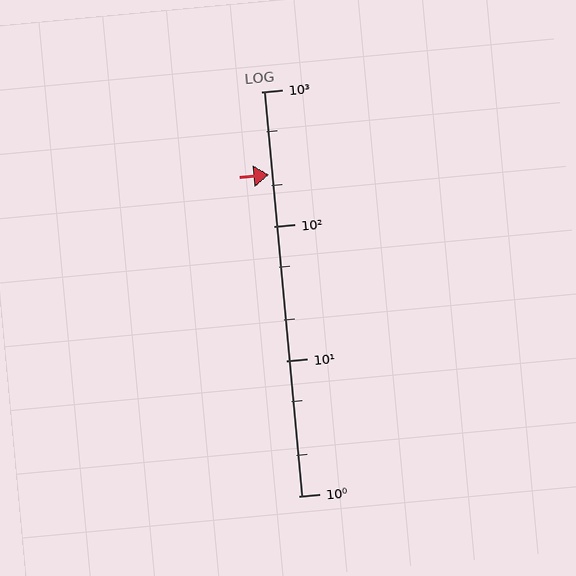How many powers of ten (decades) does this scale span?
The scale spans 3 decades, from 1 to 1000.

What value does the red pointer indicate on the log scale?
The pointer indicates approximately 240.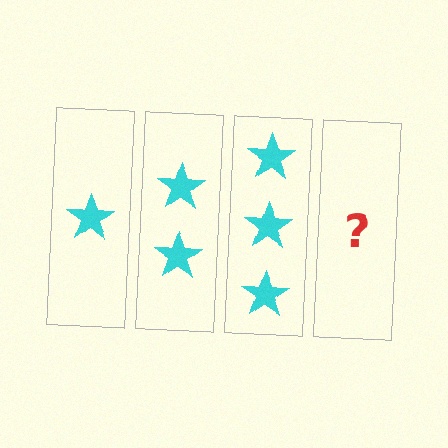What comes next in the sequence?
The next element should be 4 stars.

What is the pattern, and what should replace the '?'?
The pattern is that each step adds one more star. The '?' should be 4 stars.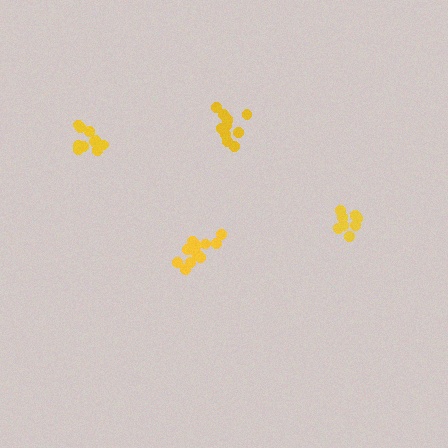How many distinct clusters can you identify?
There are 4 distinct clusters.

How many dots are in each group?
Group 1: 13 dots, Group 2: 11 dots, Group 3: 10 dots, Group 4: 8 dots (42 total).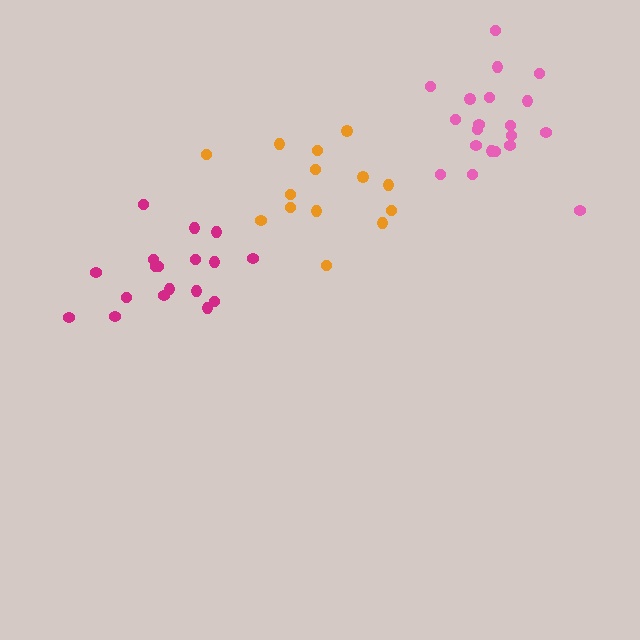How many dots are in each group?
Group 1: 18 dots, Group 2: 14 dots, Group 3: 20 dots (52 total).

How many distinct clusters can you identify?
There are 3 distinct clusters.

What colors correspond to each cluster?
The clusters are colored: magenta, orange, pink.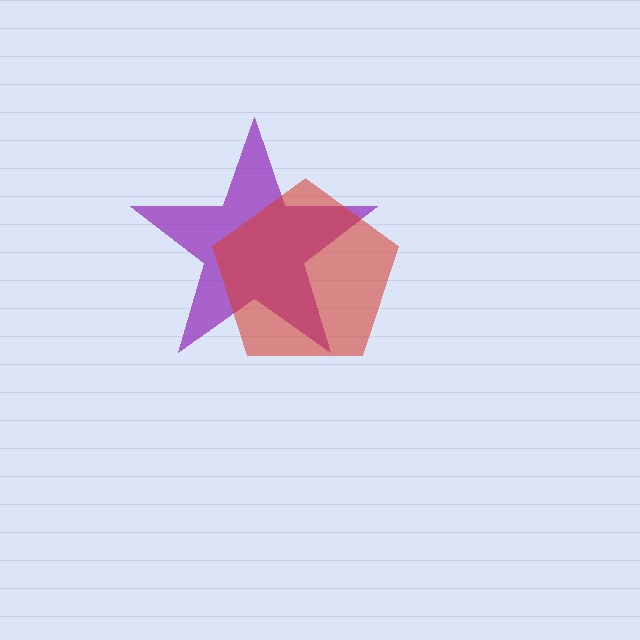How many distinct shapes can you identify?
There are 2 distinct shapes: a purple star, a red pentagon.